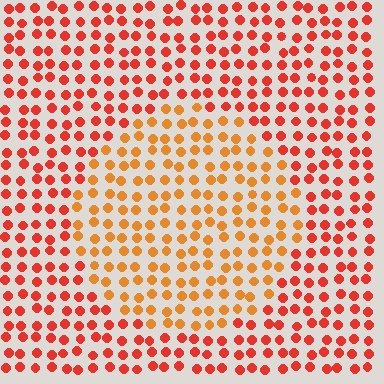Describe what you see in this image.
The image is filled with small red elements in a uniform arrangement. A circle-shaped region is visible where the elements are tinted to a slightly different hue, forming a subtle color boundary.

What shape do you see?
I see a circle.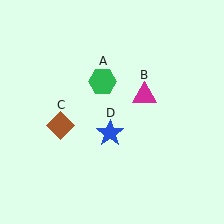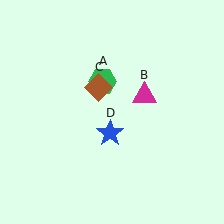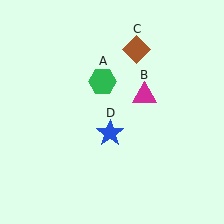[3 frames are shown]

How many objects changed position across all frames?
1 object changed position: brown diamond (object C).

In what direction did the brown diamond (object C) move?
The brown diamond (object C) moved up and to the right.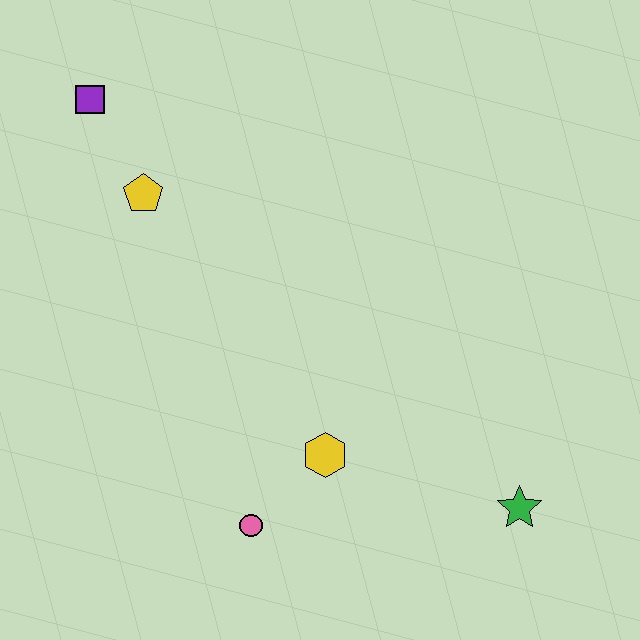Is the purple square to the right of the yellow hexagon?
No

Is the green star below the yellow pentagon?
Yes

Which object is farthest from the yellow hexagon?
The purple square is farthest from the yellow hexagon.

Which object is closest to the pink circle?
The yellow hexagon is closest to the pink circle.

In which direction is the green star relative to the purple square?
The green star is to the right of the purple square.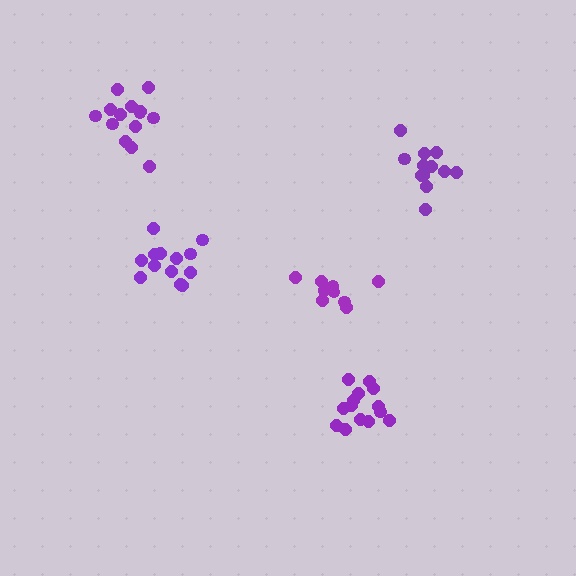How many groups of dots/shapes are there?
There are 5 groups.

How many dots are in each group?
Group 1: 13 dots, Group 2: 14 dots, Group 3: 12 dots, Group 4: 9 dots, Group 5: 14 dots (62 total).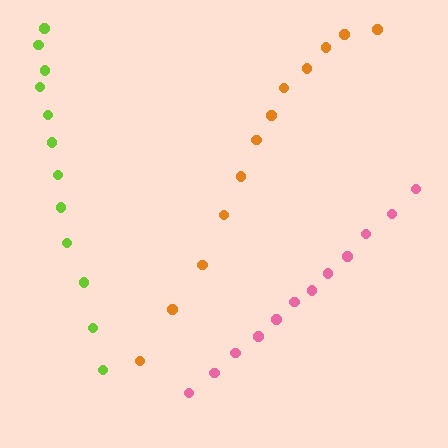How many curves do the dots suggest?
There are 3 distinct paths.